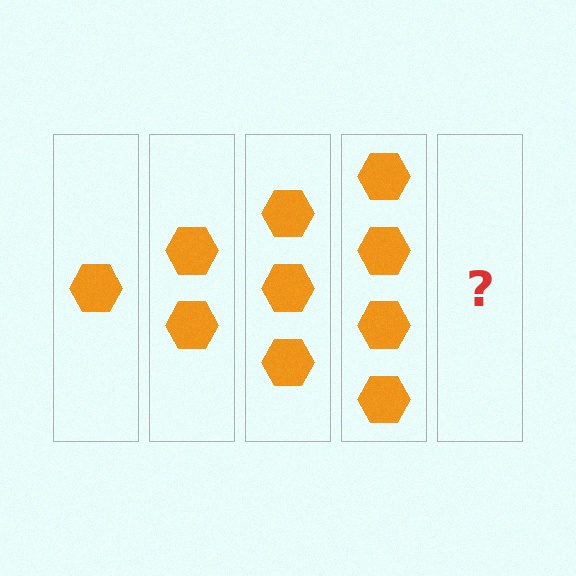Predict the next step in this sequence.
The next step is 5 hexagons.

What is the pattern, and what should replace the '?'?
The pattern is that each step adds one more hexagon. The '?' should be 5 hexagons.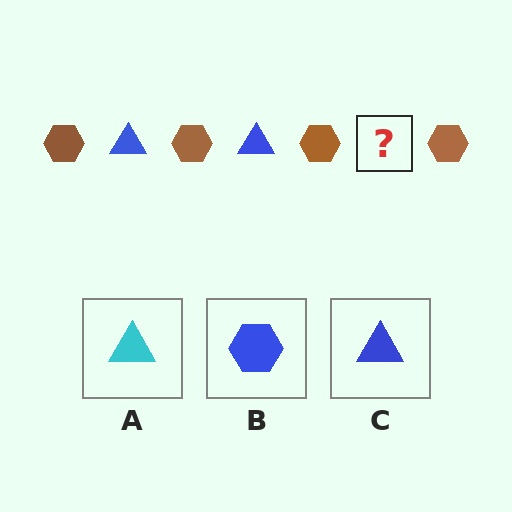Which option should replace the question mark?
Option C.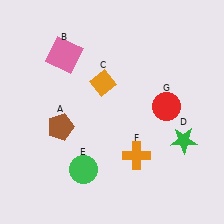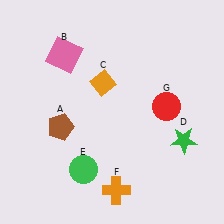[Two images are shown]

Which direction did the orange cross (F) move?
The orange cross (F) moved down.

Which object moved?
The orange cross (F) moved down.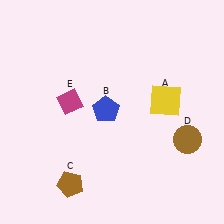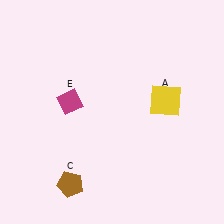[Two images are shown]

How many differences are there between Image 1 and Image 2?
There are 2 differences between the two images.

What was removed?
The blue pentagon (B), the brown circle (D) were removed in Image 2.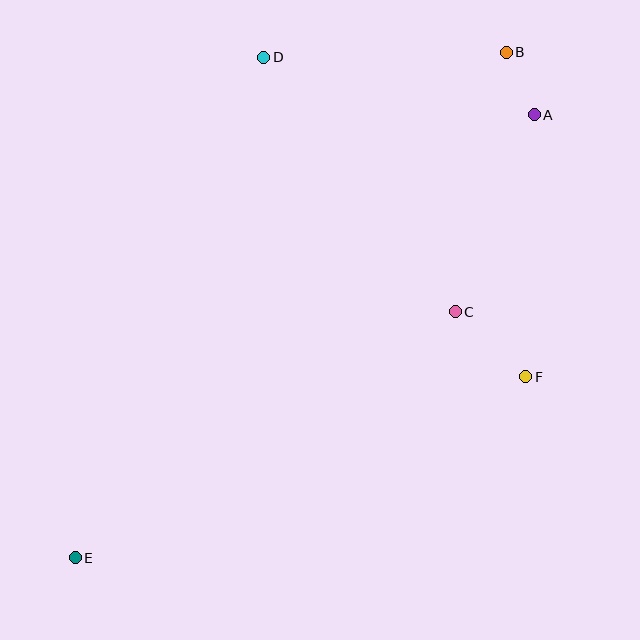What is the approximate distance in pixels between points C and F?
The distance between C and F is approximately 96 pixels.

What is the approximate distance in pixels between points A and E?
The distance between A and E is approximately 638 pixels.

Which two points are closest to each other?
Points A and B are closest to each other.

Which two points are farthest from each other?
Points B and E are farthest from each other.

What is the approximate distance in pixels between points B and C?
The distance between B and C is approximately 264 pixels.